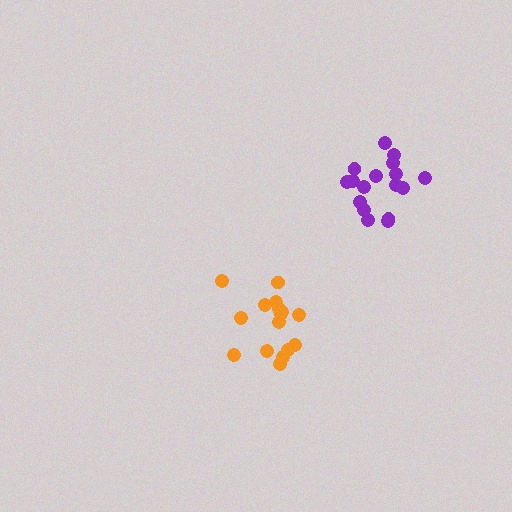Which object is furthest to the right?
The purple cluster is rightmost.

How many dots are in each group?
Group 1: 17 dots, Group 2: 16 dots (33 total).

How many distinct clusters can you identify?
There are 2 distinct clusters.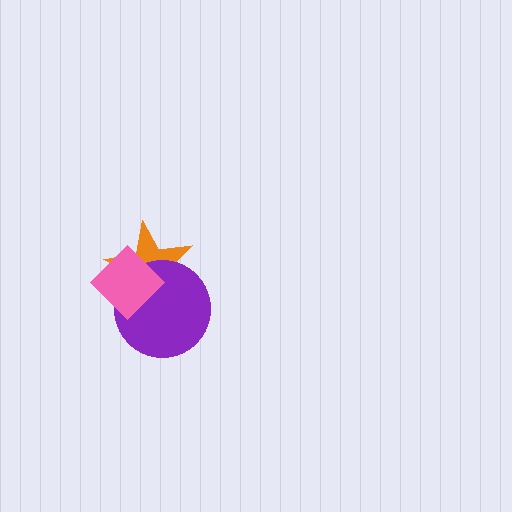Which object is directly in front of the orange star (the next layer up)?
The purple circle is directly in front of the orange star.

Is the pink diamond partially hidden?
No, no other shape covers it.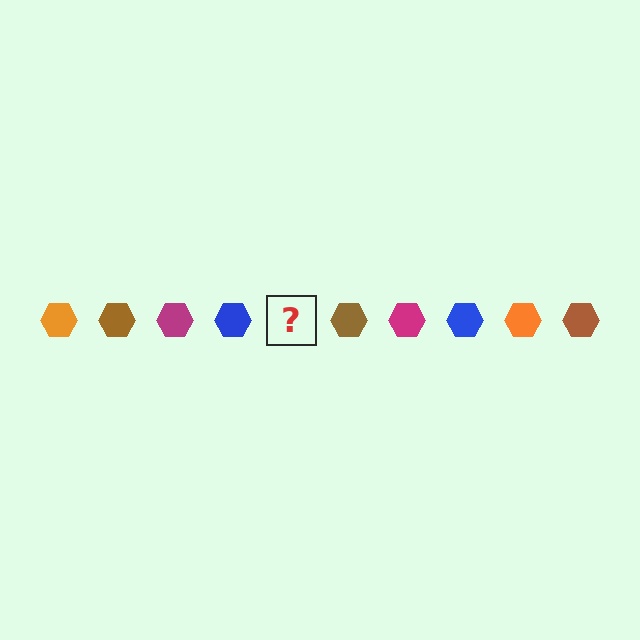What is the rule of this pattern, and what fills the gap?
The rule is that the pattern cycles through orange, brown, magenta, blue hexagons. The gap should be filled with an orange hexagon.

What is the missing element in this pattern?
The missing element is an orange hexagon.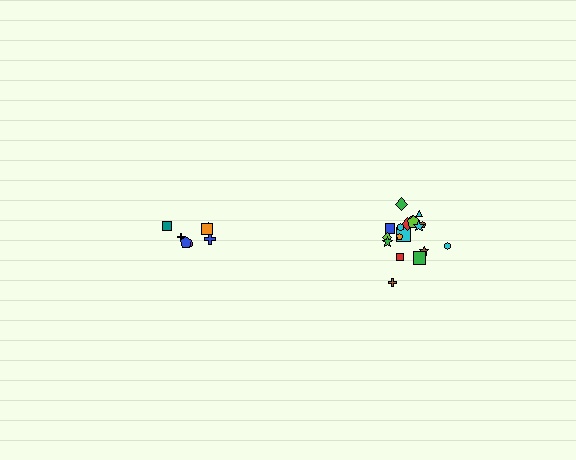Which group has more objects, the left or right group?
The right group.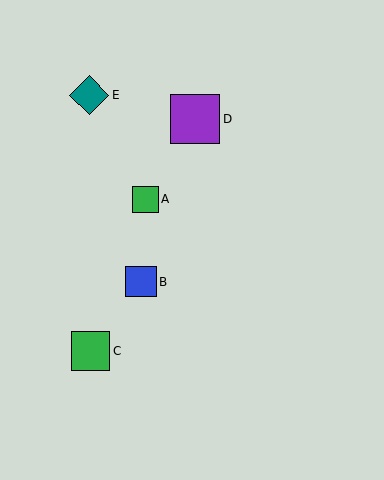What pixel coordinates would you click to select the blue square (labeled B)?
Click at (141, 282) to select the blue square B.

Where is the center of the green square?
The center of the green square is at (145, 199).